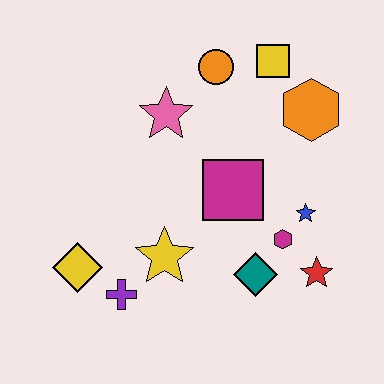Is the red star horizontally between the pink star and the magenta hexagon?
No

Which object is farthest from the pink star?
The red star is farthest from the pink star.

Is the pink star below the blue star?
No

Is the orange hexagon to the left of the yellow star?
No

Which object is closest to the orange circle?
The yellow square is closest to the orange circle.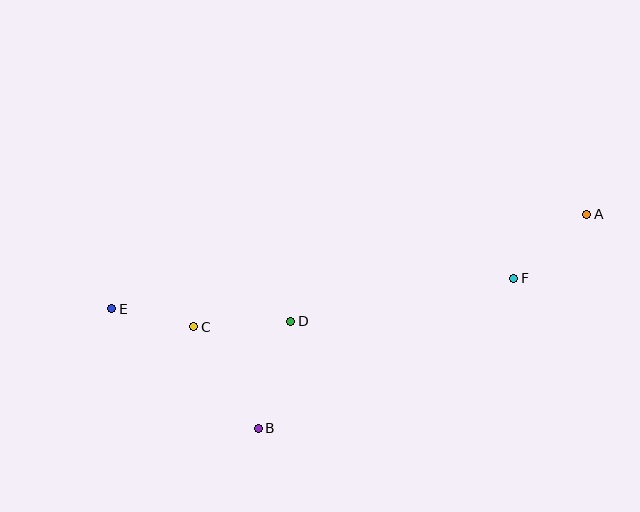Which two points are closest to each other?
Points C and E are closest to each other.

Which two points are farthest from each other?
Points A and E are farthest from each other.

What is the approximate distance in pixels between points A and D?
The distance between A and D is approximately 315 pixels.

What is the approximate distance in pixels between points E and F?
The distance between E and F is approximately 403 pixels.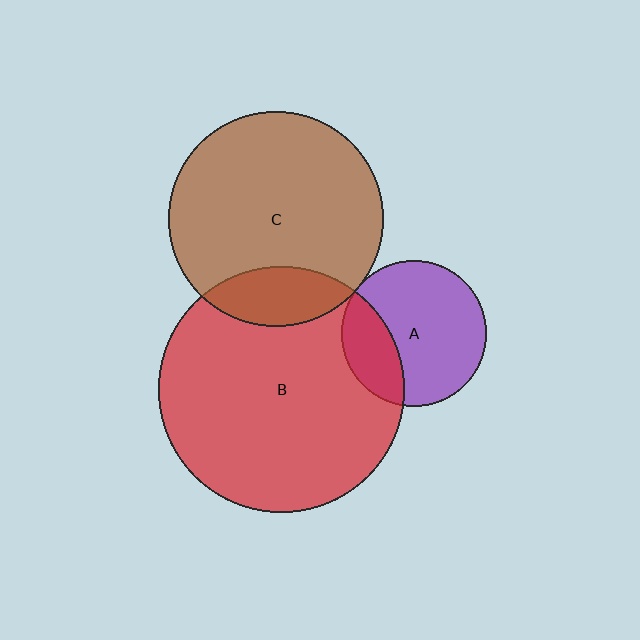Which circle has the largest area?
Circle B (red).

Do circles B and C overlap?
Yes.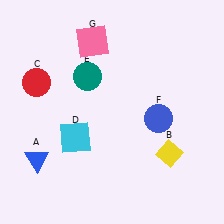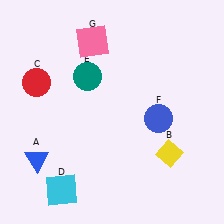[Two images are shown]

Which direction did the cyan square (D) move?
The cyan square (D) moved down.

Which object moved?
The cyan square (D) moved down.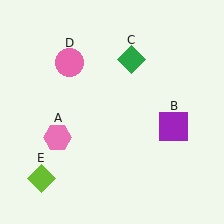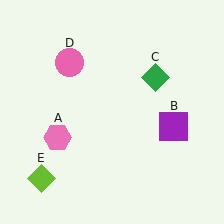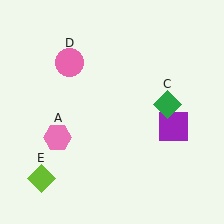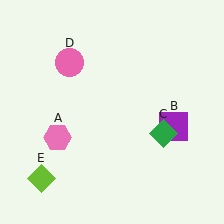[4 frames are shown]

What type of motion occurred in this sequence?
The green diamond (object C) rotated clockwise around the center of the scene.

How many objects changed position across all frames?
1 object changed position: green diamond (object C).